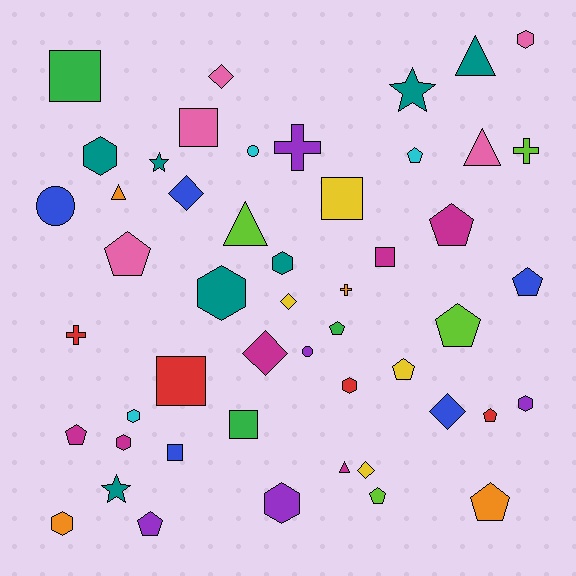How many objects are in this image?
There are 50 objects.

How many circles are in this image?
There are 3 circles.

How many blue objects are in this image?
There are 5 blue objects.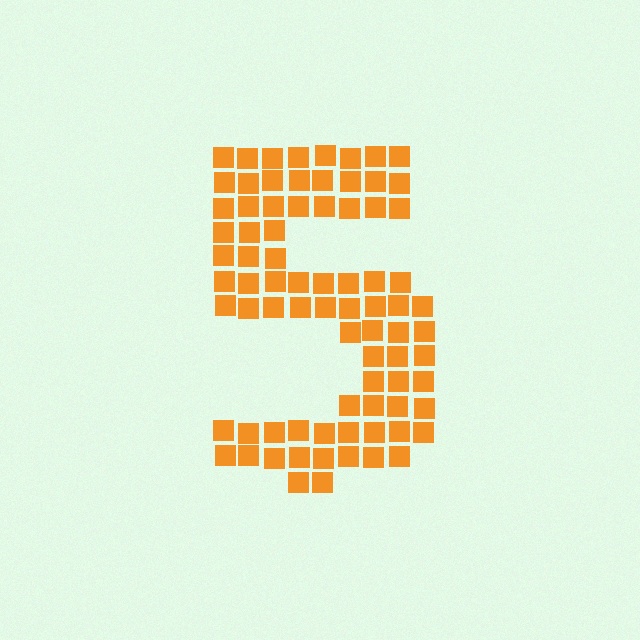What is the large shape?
The large shape is the digit 5.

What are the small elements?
The small elements are squares.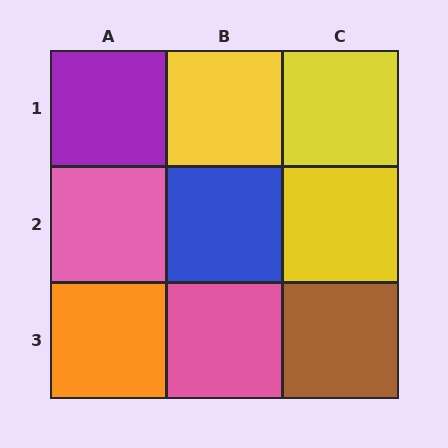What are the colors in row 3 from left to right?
Orange, pink, brown.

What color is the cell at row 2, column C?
Yellow.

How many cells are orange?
1 cell is orange.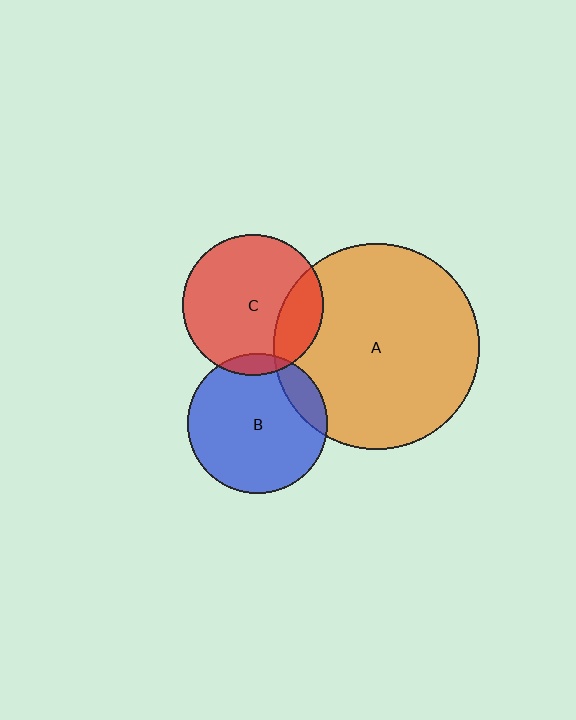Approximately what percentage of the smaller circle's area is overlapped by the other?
Approximately 5%.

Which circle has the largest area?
Circle A (orange).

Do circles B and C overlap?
Yes.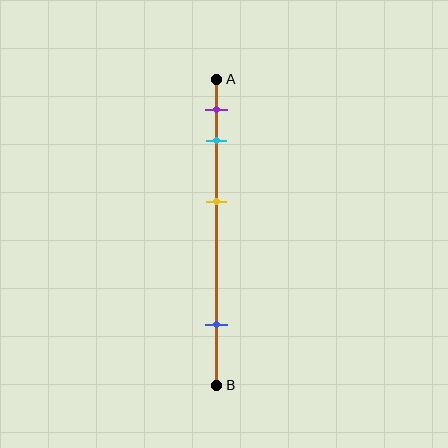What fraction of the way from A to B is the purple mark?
The purple mark is approximately 10% (0.1) of the way from A to B.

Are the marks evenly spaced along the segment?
No, the marks are not evenly spaced.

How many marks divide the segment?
There are 4 marks dividing the segment.